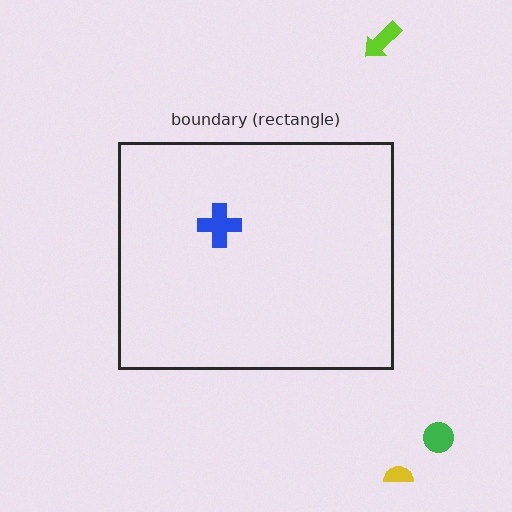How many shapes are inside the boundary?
1 inside, 3 outside.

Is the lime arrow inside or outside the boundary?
Outside.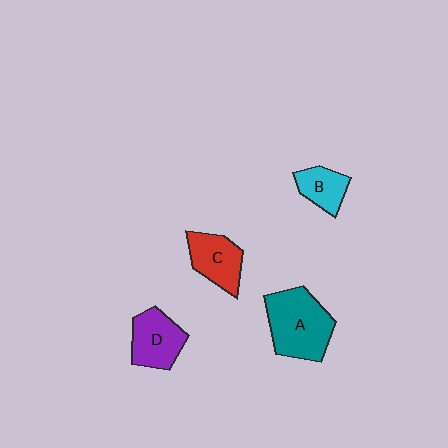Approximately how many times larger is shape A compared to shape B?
Approximately 2.1 times.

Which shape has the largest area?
Shape A (teal).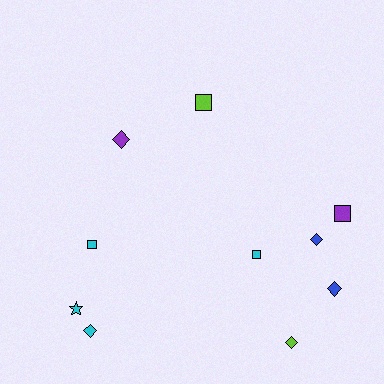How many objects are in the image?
There are 10 objects.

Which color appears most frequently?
Cyan, with 4 objects.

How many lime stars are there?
There are no lime stars.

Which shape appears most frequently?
Diamond, with 5 objects.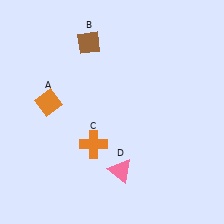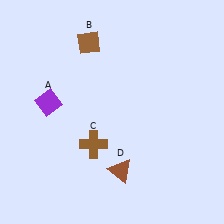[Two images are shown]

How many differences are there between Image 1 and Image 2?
There are 3 differences between the two images.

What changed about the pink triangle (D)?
In Image 1, D is pink. In Image 2, it changed to brown.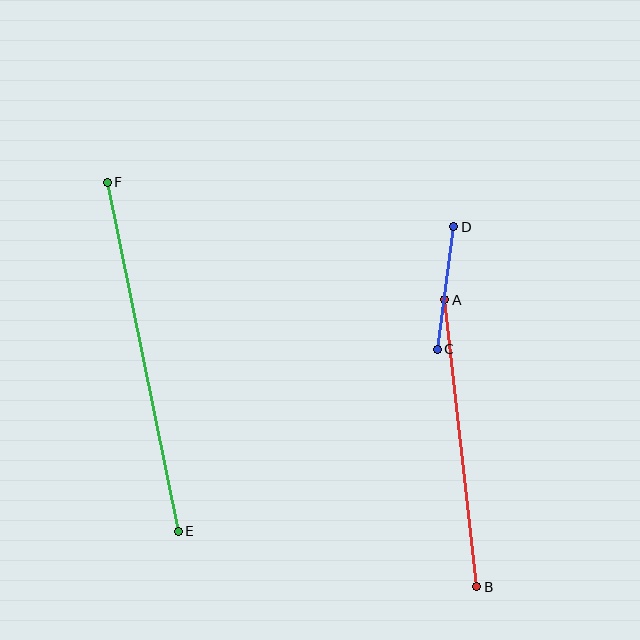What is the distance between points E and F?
The distance is approximately 356 pixels.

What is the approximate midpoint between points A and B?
The midpoint is at approximately (461, 443) pixels.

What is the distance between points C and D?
The distance is approximately 124 pixels.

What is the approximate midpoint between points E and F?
The midpoint is at approximately (143, 357) pixels.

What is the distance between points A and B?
The distance is approximately 288 pixels.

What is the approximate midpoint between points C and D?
The midpoint is at approximately (446, 288) pixels.